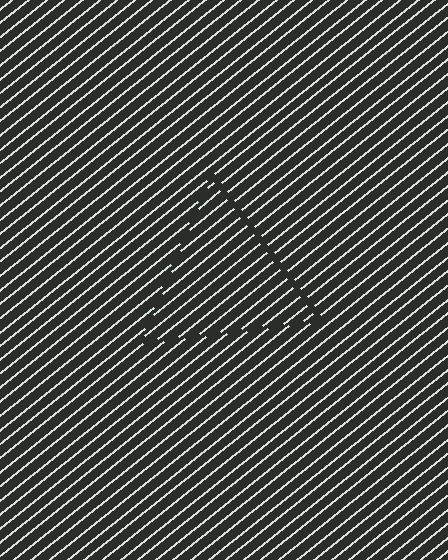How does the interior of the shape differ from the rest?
The interior of the shape contains the same grating, shifted by half a period — the contour is defined by the phase discontinuity where line-ends from the inner and outer gratings abut.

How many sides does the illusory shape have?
3 sides — the line-ends trace a triangle.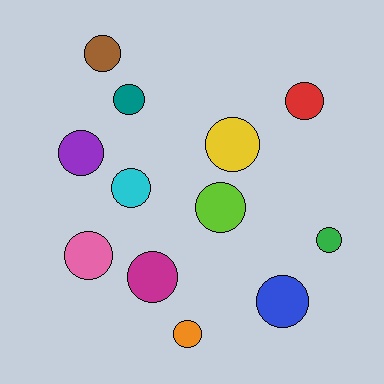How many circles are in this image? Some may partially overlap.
There are 12 circles.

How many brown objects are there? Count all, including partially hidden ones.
There is 1 brown object.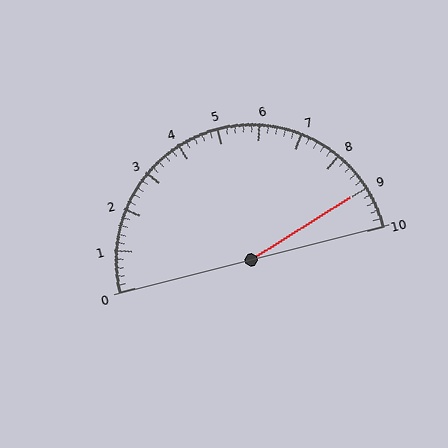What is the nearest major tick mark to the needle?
The nearest major tick mark is 9.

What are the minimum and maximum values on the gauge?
The gauge ranges from 0 to 10.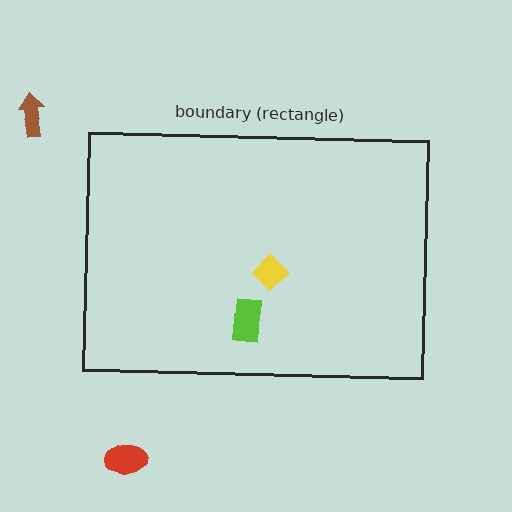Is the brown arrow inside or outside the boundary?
Outside.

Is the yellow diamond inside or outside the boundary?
Inside.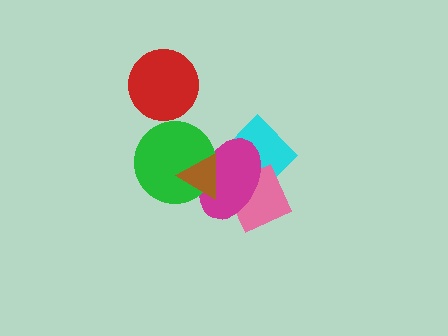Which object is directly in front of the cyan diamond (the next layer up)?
The pink diamond is directly in front of the cyan diamond.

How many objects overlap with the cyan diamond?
3 objects overlap with the cyan diamond.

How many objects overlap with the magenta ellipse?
4 objects overlap with the magenta ellipse.